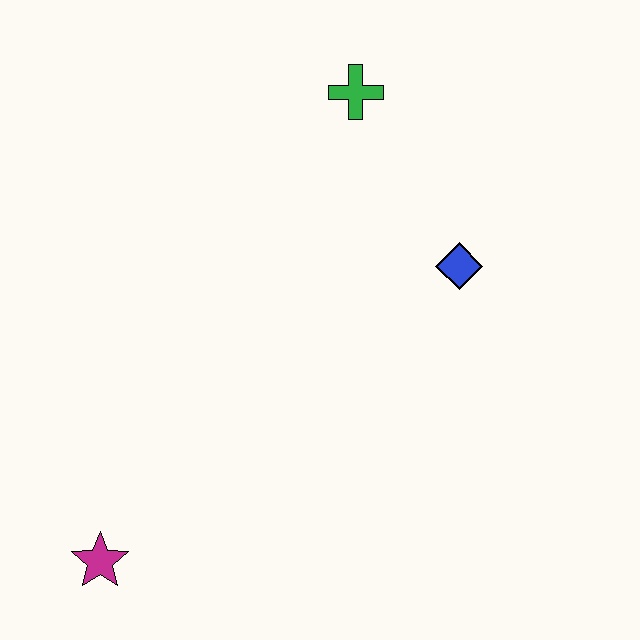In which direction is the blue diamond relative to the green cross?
The blue diamond is below the green cross.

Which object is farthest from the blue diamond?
The magenta star is farthest from the blue diamond.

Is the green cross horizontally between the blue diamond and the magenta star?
Yes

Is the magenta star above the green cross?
No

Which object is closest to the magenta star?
The blue diamond is closest to the magenta star.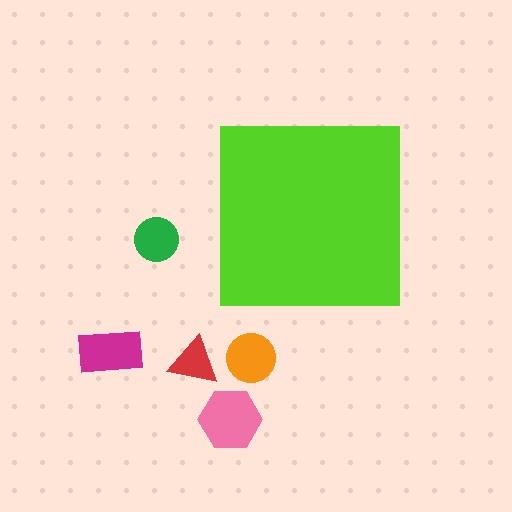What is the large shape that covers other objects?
A lime square.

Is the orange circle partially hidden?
No, the orange circle is fully visible.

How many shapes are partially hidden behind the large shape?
0 shapes are partially hidden.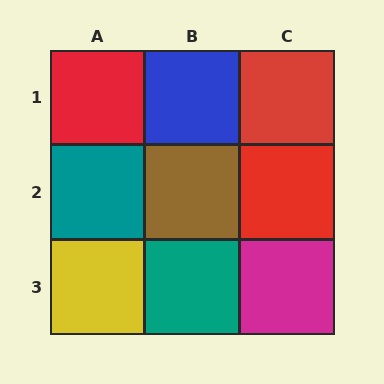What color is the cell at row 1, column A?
Red.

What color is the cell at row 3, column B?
Teal.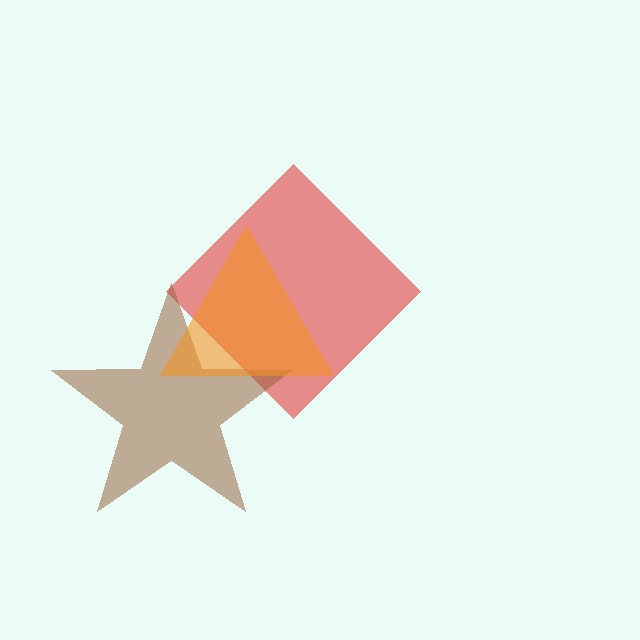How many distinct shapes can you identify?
There are 3 distinct shapes: a red diamond, a brown star, an orange triangle.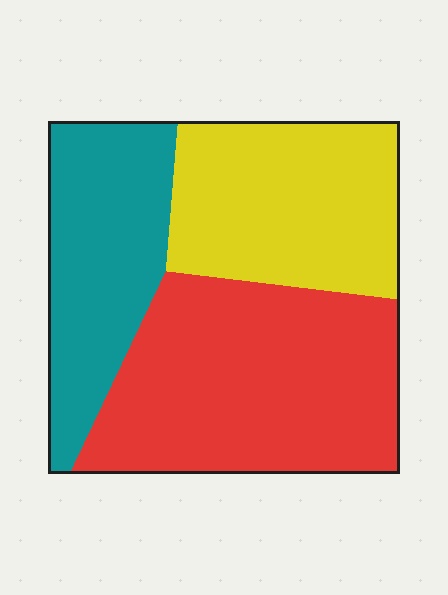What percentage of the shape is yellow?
Yellow takes up about one third (1/3) of the shape.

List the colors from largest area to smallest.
From largest to smallest: red, yellow, teal.